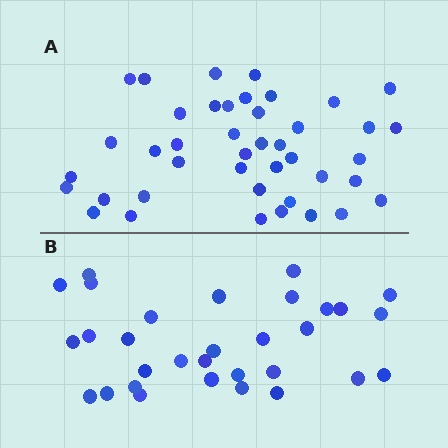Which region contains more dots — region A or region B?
Region A (the top region) has more dots.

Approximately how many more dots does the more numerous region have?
Region A has roughly 12 or so more dots than region B.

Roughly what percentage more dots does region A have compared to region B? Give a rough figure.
About 35% more.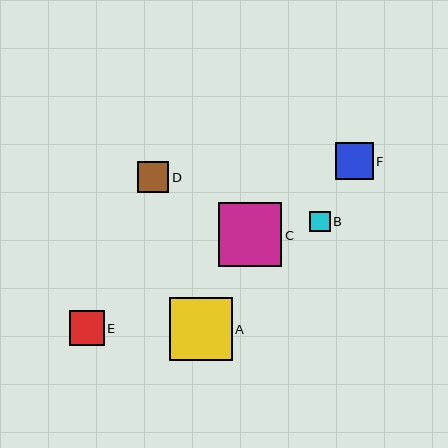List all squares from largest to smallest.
From largest to smallest: C, A, F, E, D, B.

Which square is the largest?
Square C is the largest with a size of approximately 63 pixels.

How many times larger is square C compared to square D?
Square C is approximately 2.0 times the size of square D.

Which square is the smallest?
Square B is the smallest with a size of approximately 21 pixels.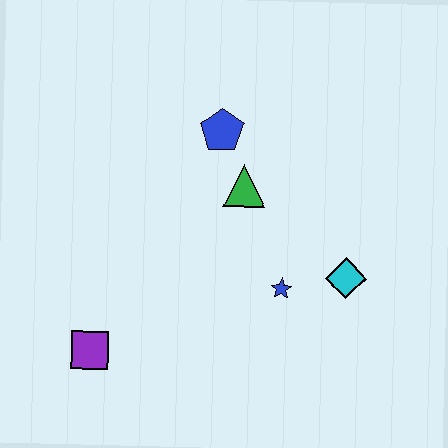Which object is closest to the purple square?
The blue star is closest to the purple square.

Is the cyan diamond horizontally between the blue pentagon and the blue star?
No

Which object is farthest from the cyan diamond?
The purple square is farthest from the cyan diamond.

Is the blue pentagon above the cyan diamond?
Yes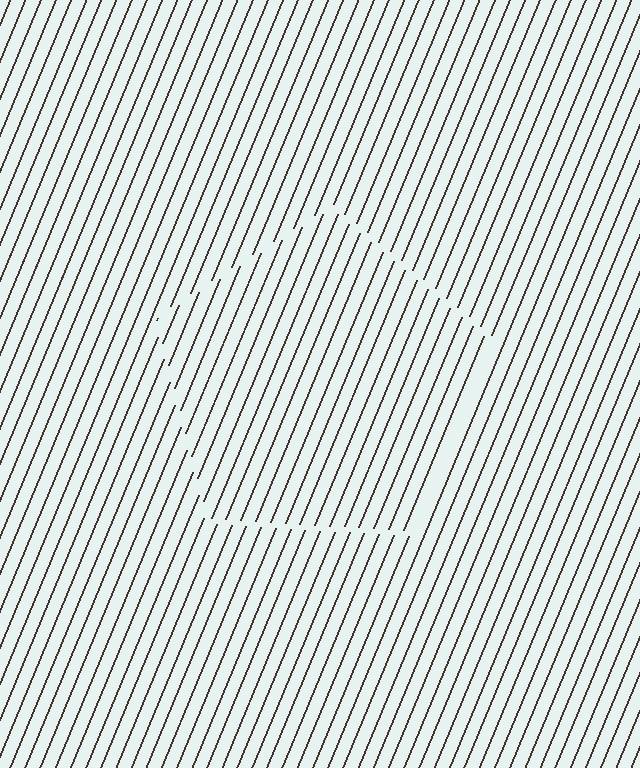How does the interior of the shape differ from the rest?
The interior of the shape contains the same grating, shifted by half a period — the contour is defined by the phase discontinuity where line-ends from the inner and outer gratings abut.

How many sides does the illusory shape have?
5 sides — the line-ends trace a pentagon.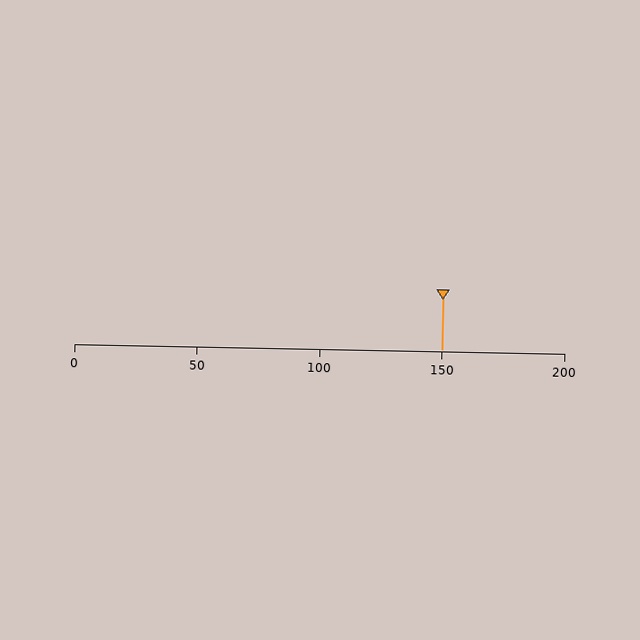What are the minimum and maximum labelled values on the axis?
The axis runs from 0 to 200.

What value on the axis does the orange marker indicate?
The marker indicates approximately 150.